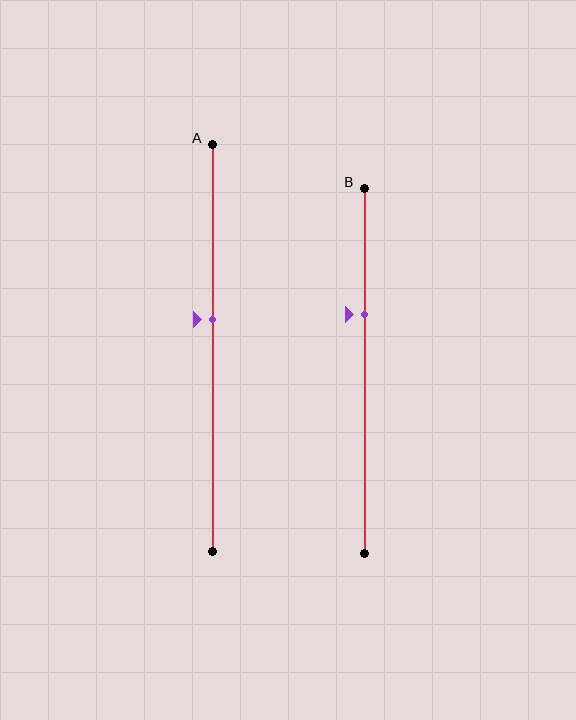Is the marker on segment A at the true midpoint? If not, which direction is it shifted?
No, the marker on segment A is shifted upward by about 7% of the segment length.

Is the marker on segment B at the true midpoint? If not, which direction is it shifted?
No, the marker on segment B is shifted upward by about 16% of the segment length.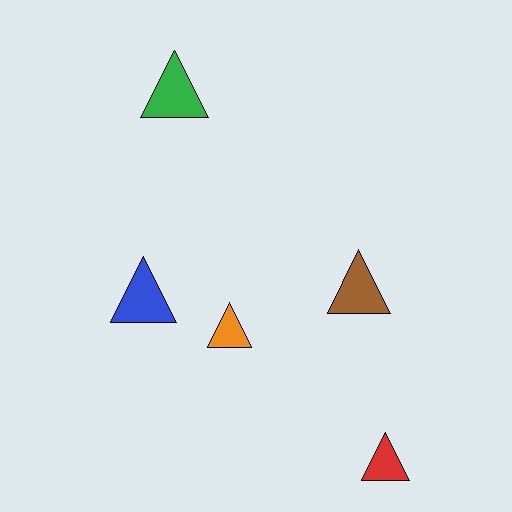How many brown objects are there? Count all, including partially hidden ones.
There is 1 brown object.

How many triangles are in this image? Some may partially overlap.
There are 5 triangles.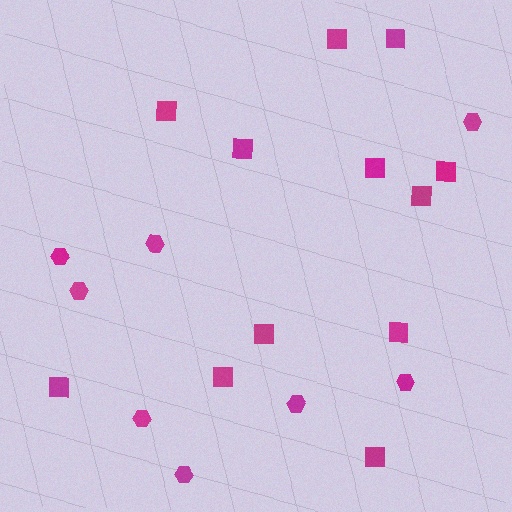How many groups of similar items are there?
There are 2 groups: one group of hexagons (8) and one group of squares (12).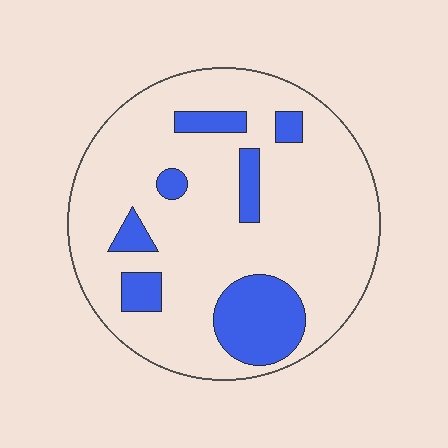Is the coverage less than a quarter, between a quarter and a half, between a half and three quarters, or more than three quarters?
Less than a quarter.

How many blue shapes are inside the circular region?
7.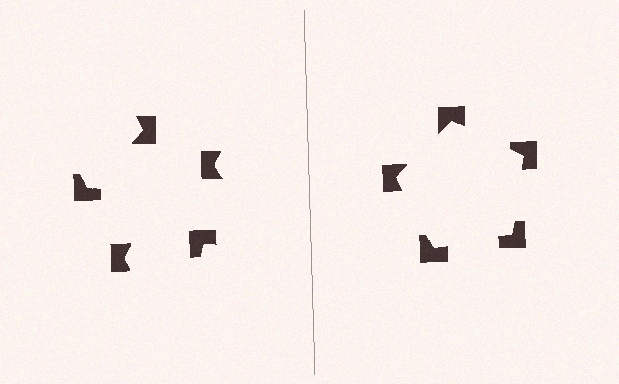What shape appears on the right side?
An illusory pentagon.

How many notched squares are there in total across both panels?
10 — 5 on each side.